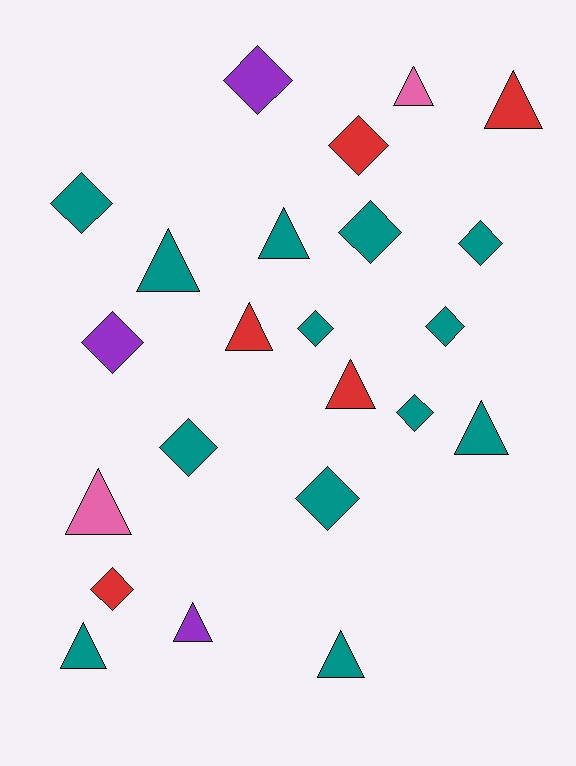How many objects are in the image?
There are 23 objects.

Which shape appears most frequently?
Diamond, with 12 objects.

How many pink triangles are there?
There are 2 pink triangles.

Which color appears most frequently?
Teal, with 13 objects.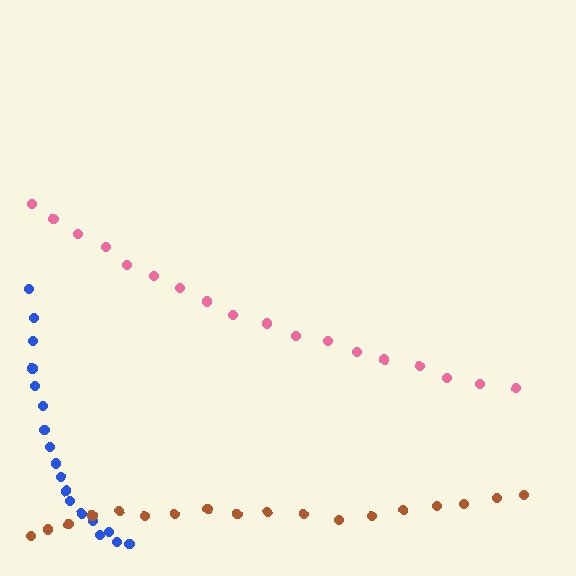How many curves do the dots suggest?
There are 3 distinct paths.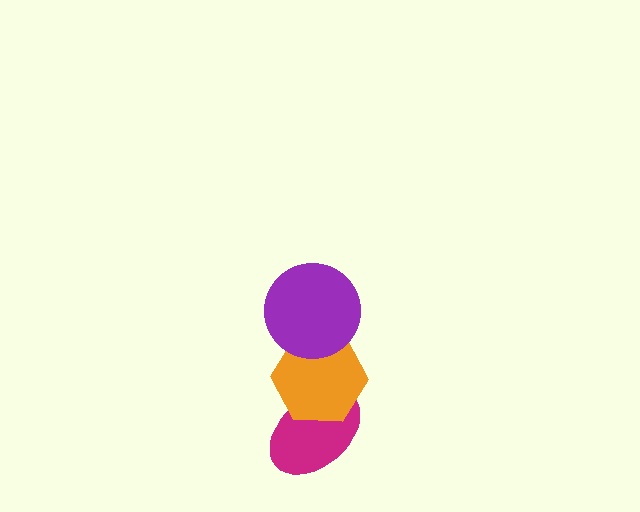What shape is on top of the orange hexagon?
The purple circle is on top of the orange hexagon.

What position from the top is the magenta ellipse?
The magenta ellipse is 3rd from the top.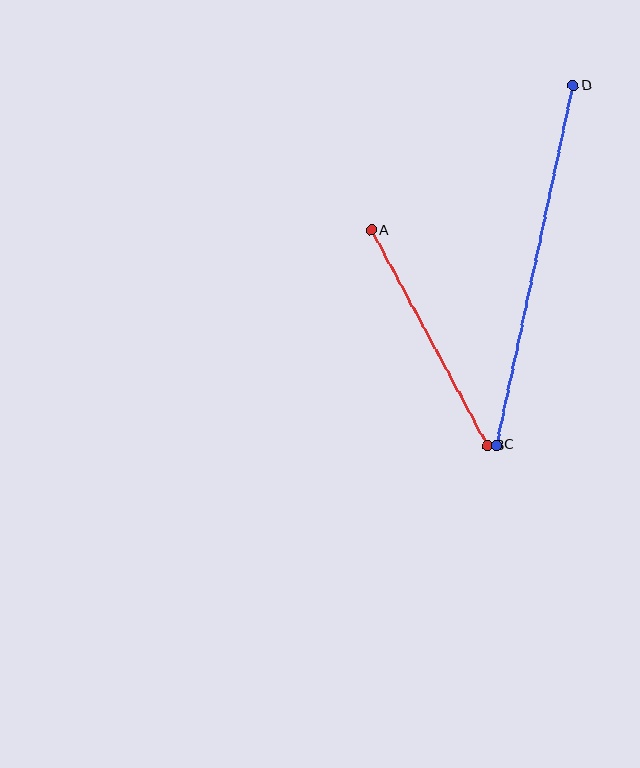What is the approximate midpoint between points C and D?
The midpoint is at approximately (535, 265) pixels.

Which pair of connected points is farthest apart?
Points C and D are farthest apart.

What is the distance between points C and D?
The distance is approximately 368 pixels.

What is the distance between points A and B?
The distance is approximately 244 pixels.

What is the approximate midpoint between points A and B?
The midpoint is at approximately (429, 338) pixels.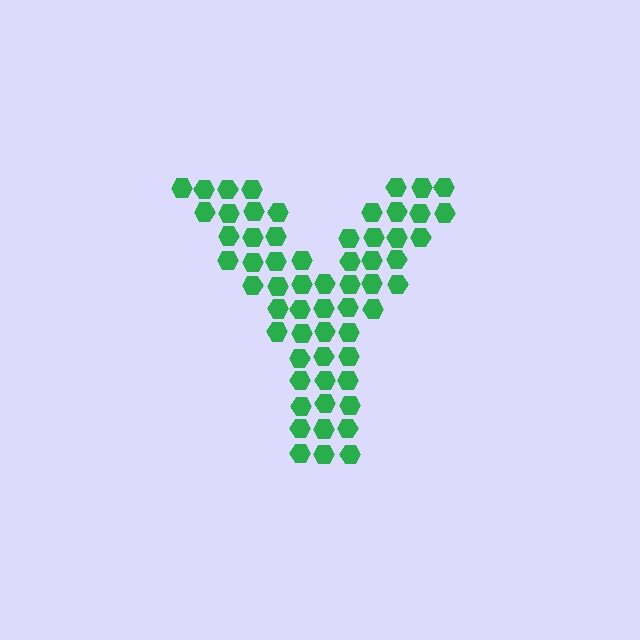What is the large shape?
The large shape is the letter Y.